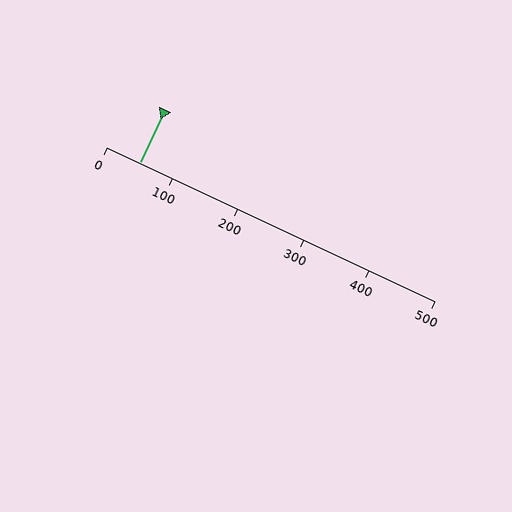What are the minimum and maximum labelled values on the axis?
The axis runs from 0 to 500.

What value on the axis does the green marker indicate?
The marker indicates approximately 50.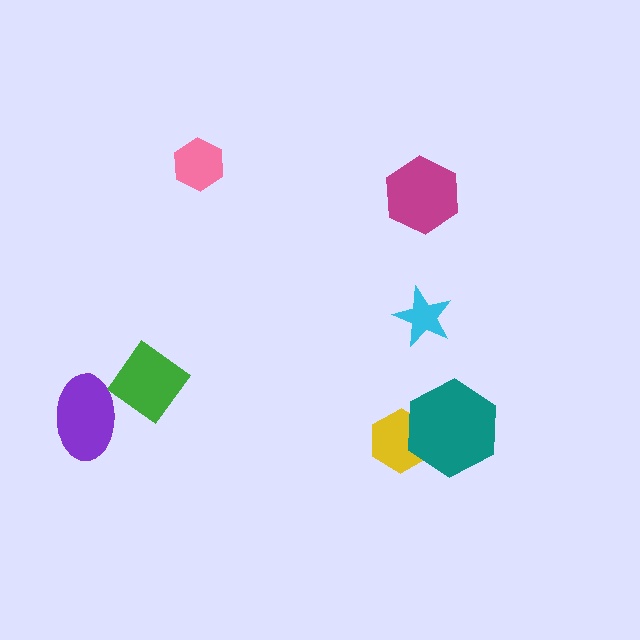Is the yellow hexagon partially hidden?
Yes, it is partially covered by another shape.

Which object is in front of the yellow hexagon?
The teal hexagon is in front of the yellow hexagon.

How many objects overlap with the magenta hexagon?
0 objects overlap with the magenta hexagon.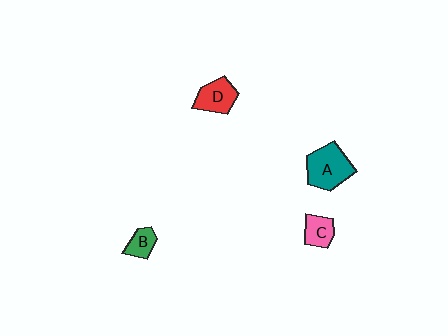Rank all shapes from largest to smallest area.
From largest to smallest: A (teal), D (red), C (pink), B (green).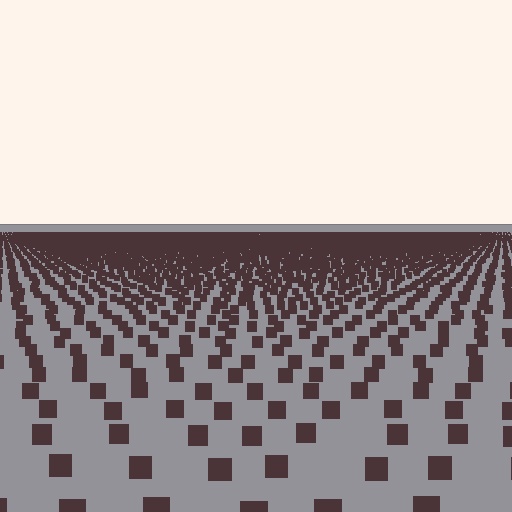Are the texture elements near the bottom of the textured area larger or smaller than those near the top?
Larger. Near the bottom, elements are closer to the viewer and appear at a bigger on-screen size.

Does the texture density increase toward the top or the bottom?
Density increases toward the top.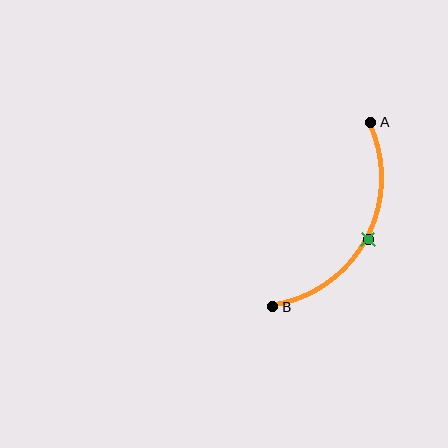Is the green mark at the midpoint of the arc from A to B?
Yes. The green mark lies on the arc at equal arc-length from both A and B — it is the arc midpoint.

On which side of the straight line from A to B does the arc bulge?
The arc bulges to the right of the straight line connecting A and B.